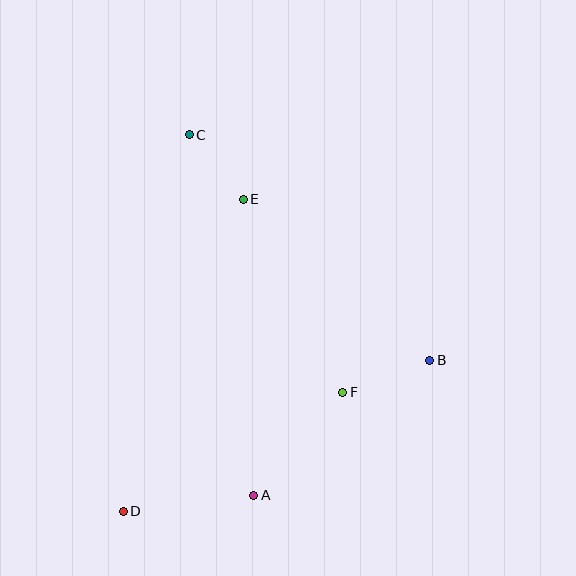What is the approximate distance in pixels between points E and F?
The distance between E and F is approximately 217 pixels.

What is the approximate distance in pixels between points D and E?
The distance between D and E is approximately 334 pixels.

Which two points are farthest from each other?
Points C and D are farthest from each other.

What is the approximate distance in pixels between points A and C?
The distance between A and C is approximately 366 pixels.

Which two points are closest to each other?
Points C and E are closest to each other.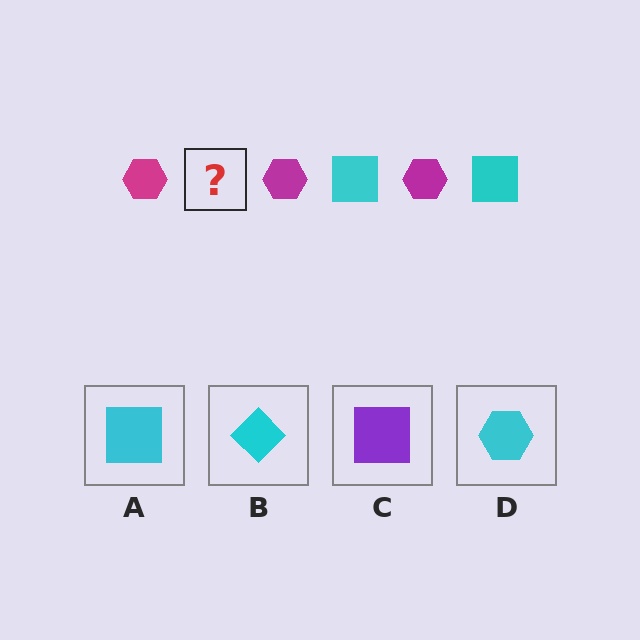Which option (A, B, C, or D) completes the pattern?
A.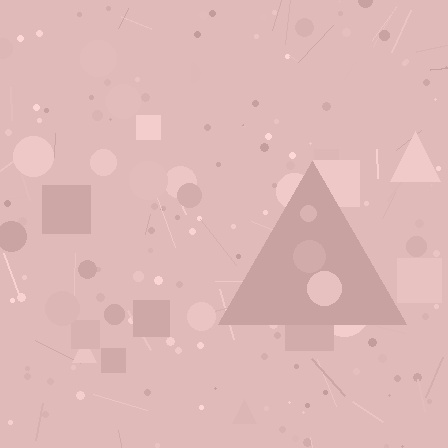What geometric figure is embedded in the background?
A triangle is embedded in the background.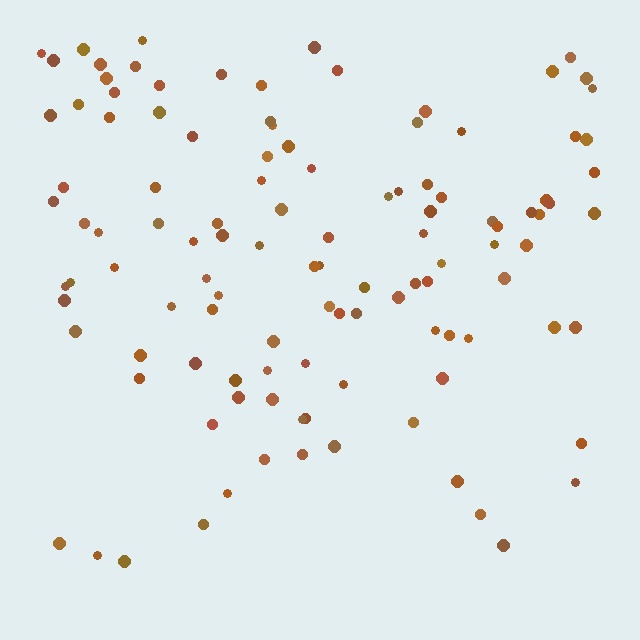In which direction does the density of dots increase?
From bottom to top, with the top side densest.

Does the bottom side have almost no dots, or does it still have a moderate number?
Still a moderate number, just noticeably fewer than the top.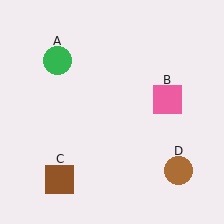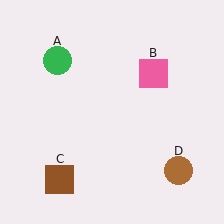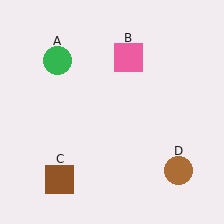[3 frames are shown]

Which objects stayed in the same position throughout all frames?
Green circle (object A) and brown square (object C) and brown circle (object D) remained stationary.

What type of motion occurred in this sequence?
The pink square (object B) rotated counterclockwise around the center of the scene.